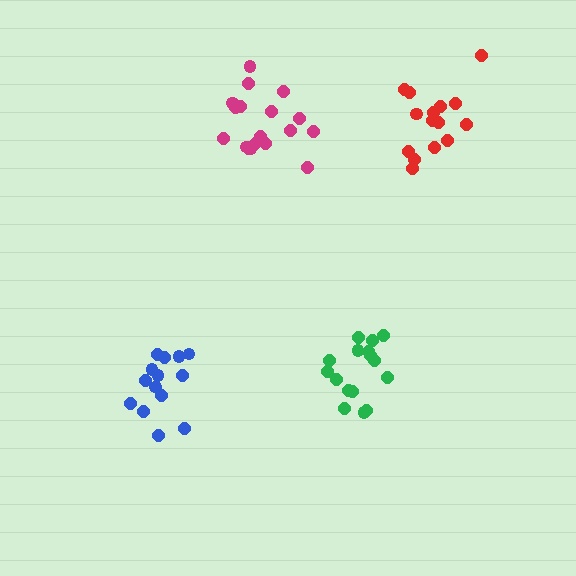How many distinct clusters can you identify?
There are 4 distinct clusters.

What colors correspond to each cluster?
The clusters are colored: green, red, blue, magenta.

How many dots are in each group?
Group 1: 16 dots, Group 2: 15 dots, Group 3: 14 dots, Group 4: 18 dots (63 total).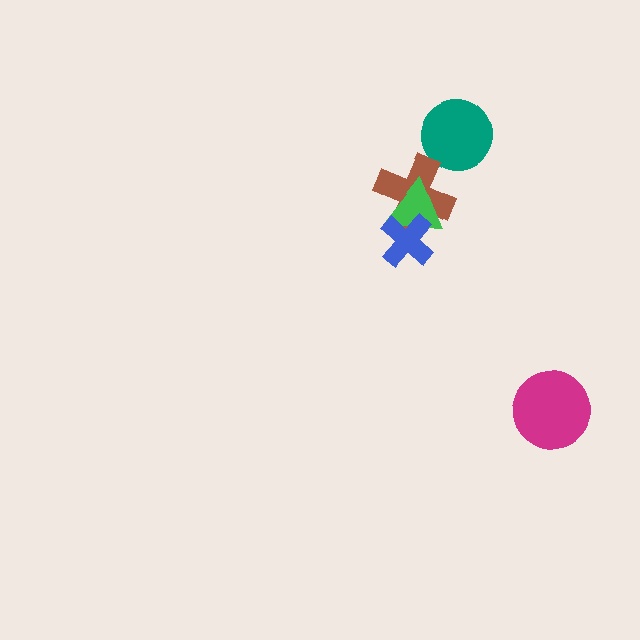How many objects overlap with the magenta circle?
0 objects overlap with the magenta circle.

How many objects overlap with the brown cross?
2 objects overlap with the brown cross.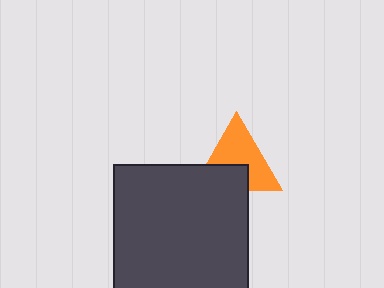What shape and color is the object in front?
The object in front is a dark gray rectangle.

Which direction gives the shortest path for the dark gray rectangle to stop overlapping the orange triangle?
Moving down gives the shortest separation.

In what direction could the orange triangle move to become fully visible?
The orange triangle could move up. That would shift it out from behind the dark gray rectangle entirely.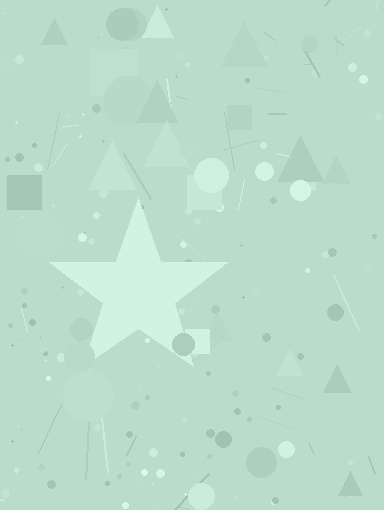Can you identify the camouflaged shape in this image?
The camouflaged shape is a star.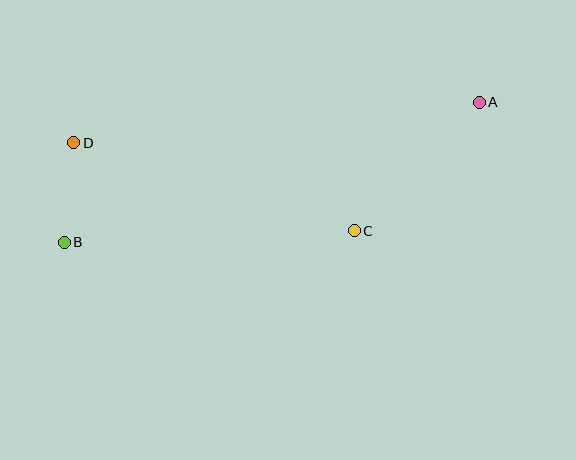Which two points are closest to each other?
Points B and D are closest to each other.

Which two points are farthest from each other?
Points A and B are farthest from each other.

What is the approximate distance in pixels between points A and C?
The distance between A and C is approximately 179 pixels.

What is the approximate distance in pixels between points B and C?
The distance between B and C is approximately 290 pixels.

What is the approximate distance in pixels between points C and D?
The distance between C and D is approximately 294 pixels.